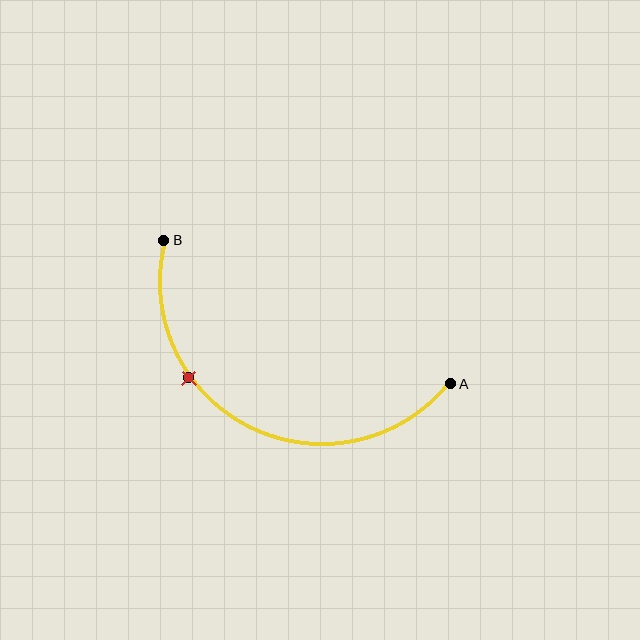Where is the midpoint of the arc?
The arc midpoint is the point on the curve farthest from the straight line joining A and B. It sits below that line.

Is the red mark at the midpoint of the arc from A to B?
No. The red mark lies on the arc but is closer to endpoint B. The arc midpoint would be at the point on the curve equidistant along the arc from both A and B.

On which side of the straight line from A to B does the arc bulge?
The arc bulges below the straight line connecting A and B.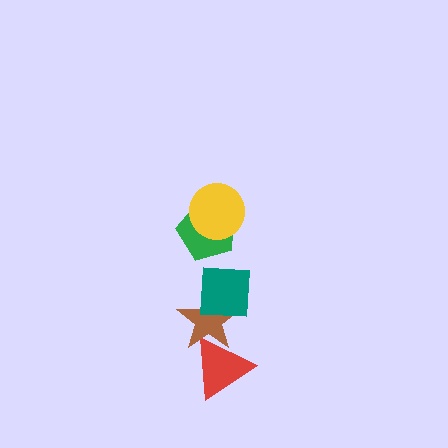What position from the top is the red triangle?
The red triangle is 5th from the top.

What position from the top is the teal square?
The teal square is 3rd from the top.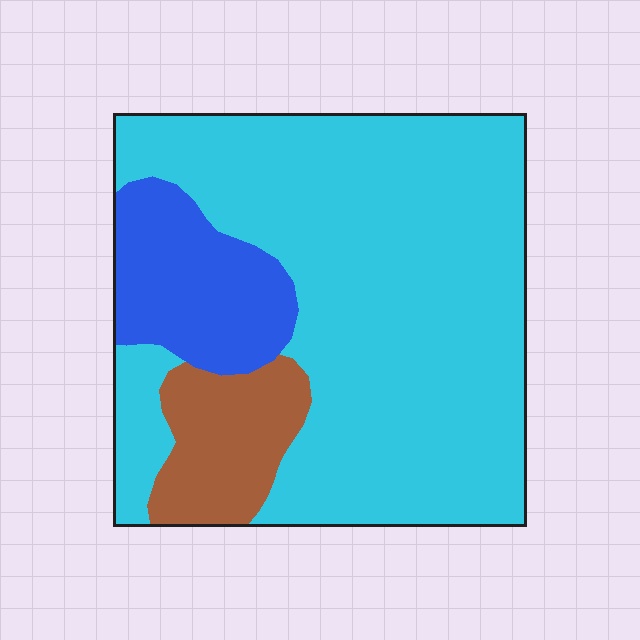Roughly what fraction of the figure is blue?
Blue covers about 15% of the figure.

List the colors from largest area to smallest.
From largest to smallest: cyan, blue, brown.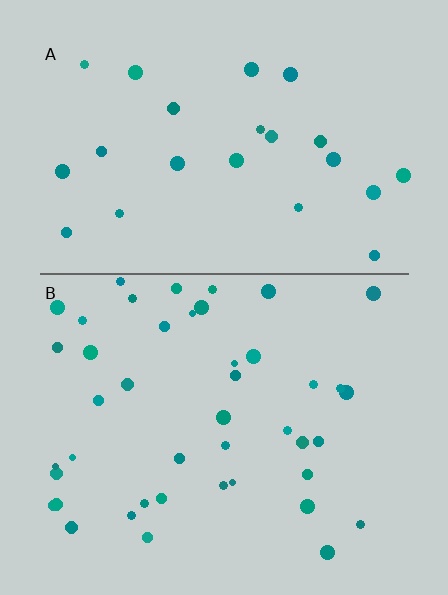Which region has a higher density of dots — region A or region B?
B (the bottom).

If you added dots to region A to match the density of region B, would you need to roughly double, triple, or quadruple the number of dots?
Approximately double.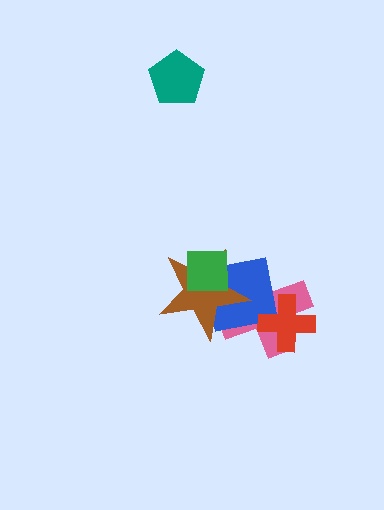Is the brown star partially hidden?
Yes, it is partially covered by another shape.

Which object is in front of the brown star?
The green square is in front of the brown star.